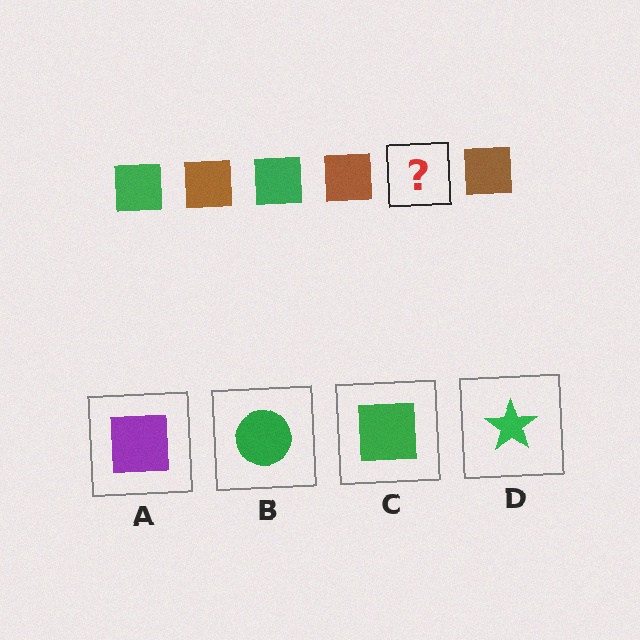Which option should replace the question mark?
Option C.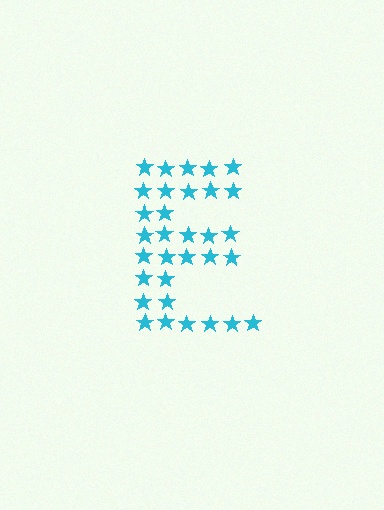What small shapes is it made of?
It is made of small stars.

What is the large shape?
The large shape is the letter E.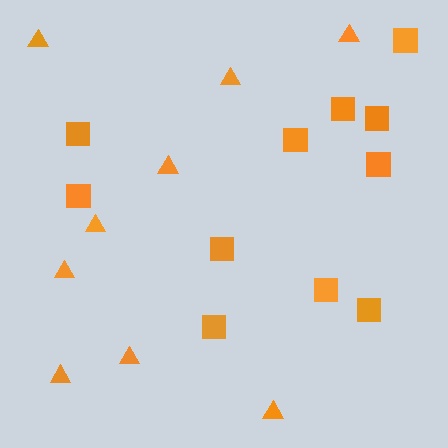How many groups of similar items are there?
There are 2 groups: one group of triangles (9) and one group of squares (11).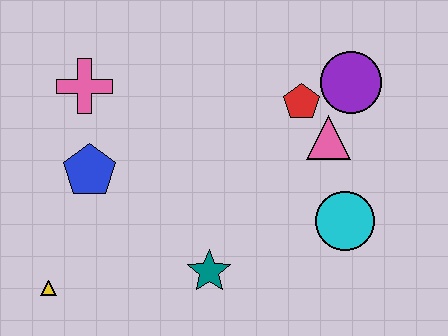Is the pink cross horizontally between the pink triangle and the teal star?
No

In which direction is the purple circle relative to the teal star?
The purple circle is above the teal star.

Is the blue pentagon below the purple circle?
Yes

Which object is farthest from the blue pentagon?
The purple circle is farthest from the blue pentagon.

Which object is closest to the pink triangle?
The red pentagon is closest to the pink triangle.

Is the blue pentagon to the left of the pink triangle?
Yes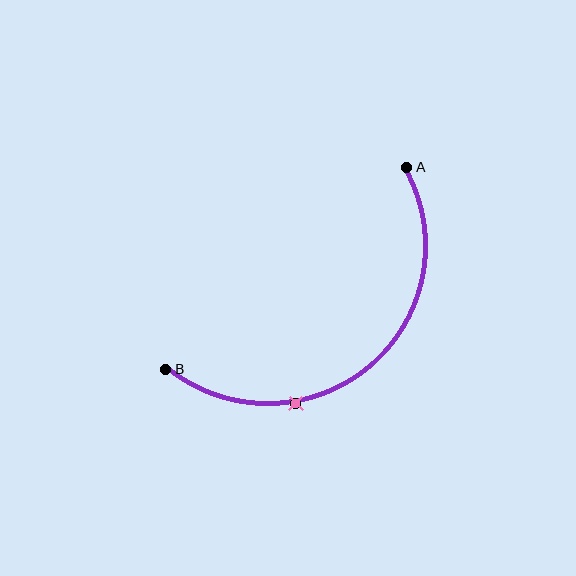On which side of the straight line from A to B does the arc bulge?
The arc bulges below and to the right of the straight line connecting A and B.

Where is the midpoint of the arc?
The arc midpoint is the point on the curve farthest from the straight line joining A and B. It sits below and to the right of that line.